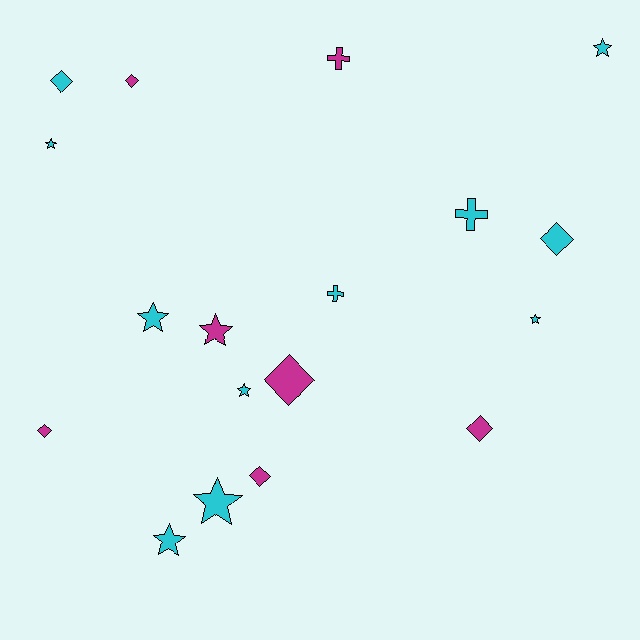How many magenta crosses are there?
There is 1 magenta cross.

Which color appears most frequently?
Cyan, with 11 objects.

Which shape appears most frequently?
Star, with 8 objects.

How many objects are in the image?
There are 18 objects.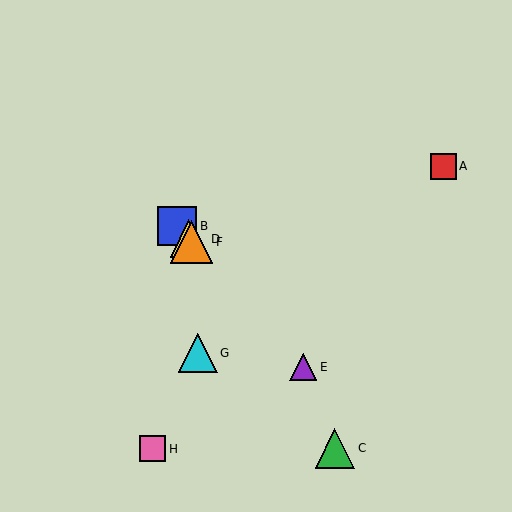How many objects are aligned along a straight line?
4 objects (B, D, E, F) are aligned along a straight line.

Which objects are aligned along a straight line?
Objects B, D, E, F are aligned along a straight line.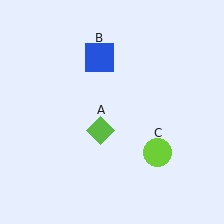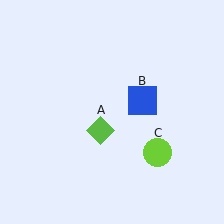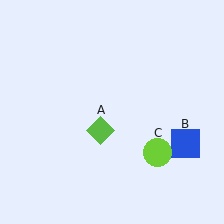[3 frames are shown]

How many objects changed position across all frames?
1 object changed position: blue square (object B).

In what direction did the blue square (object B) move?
The blue square (object B) moved down and to the right.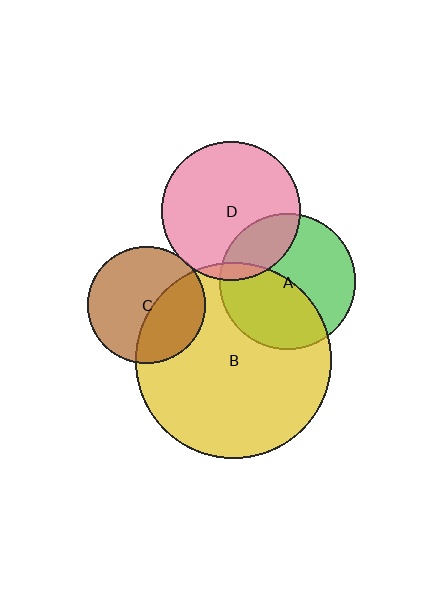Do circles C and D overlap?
Yes.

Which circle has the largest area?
Circle B (yellow).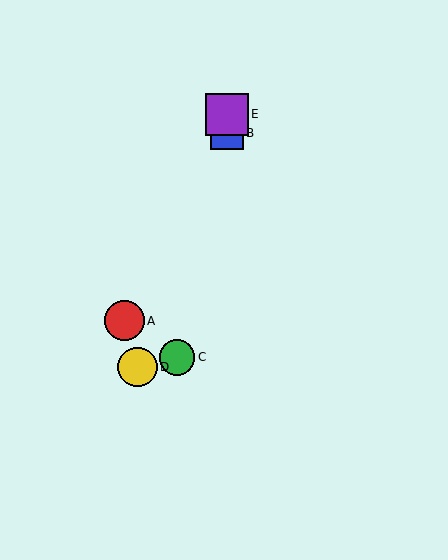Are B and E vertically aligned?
Yes, both are at x≈227.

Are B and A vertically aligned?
No, B is at x≈227 and A is at x≈124.